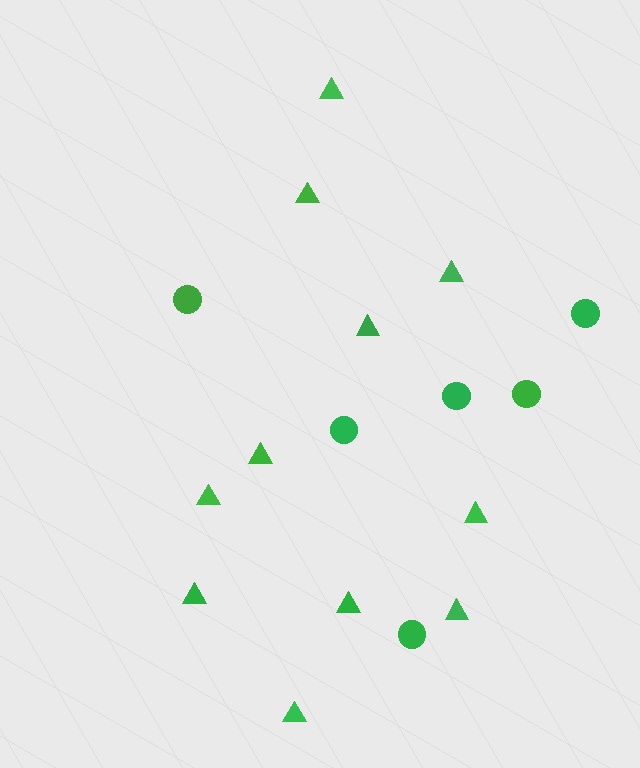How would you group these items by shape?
There are 2 groups: one group of circles (6) and one group of triangles (11).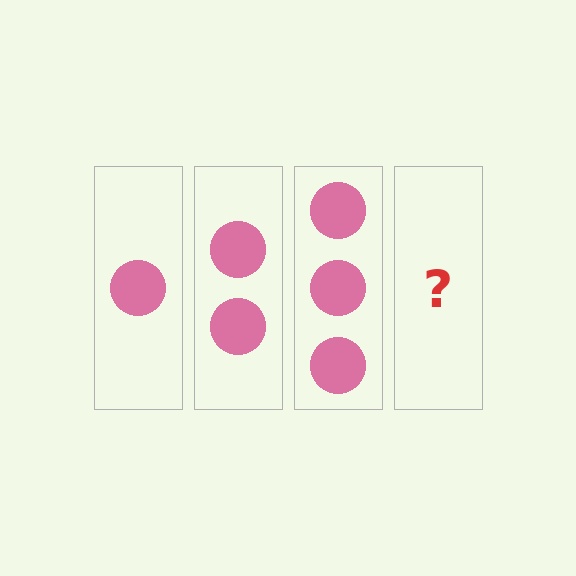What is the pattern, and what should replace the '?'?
The pattern is that each step adds one more circle. The '?' should be 4 circles.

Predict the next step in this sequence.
The next step is 4 circles.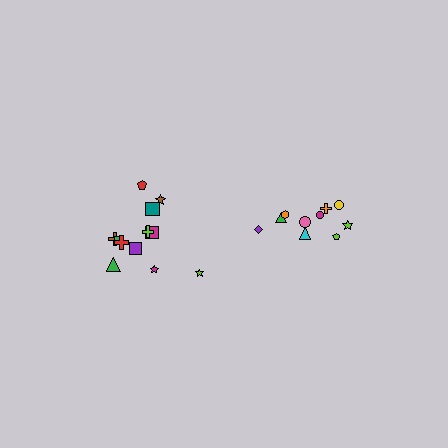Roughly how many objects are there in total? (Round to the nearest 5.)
Roughly 20 objects in total.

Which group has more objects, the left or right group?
The left group.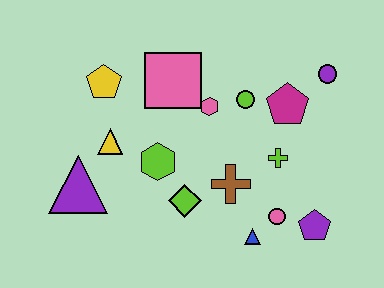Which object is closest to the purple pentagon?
The pink circle is closest to the purple pentagon.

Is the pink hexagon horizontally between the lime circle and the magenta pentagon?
No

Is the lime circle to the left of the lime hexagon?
No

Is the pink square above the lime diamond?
Yes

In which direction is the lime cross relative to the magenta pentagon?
The lime cross is below the magenta pentagon.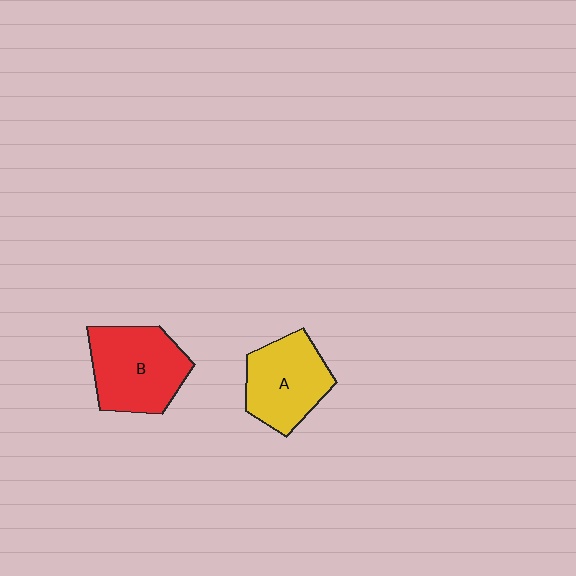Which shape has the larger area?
Shape B (red).